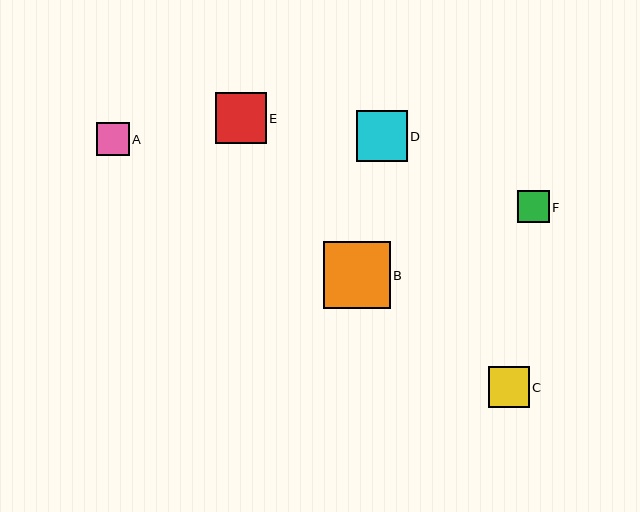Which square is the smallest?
Square F is the smallest with a size of approximately 31 pixels.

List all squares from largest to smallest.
From largest to smallest: B, E, D, C, A, F.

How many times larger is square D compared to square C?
Square D is approximately 1.2 times the size of square C.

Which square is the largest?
Square B is the largest with a size of approximately 67 pixels.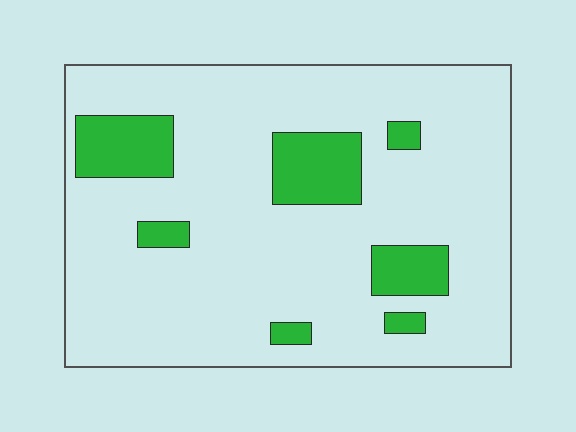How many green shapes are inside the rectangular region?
7.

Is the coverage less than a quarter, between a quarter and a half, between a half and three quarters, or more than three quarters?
Less than a quarter.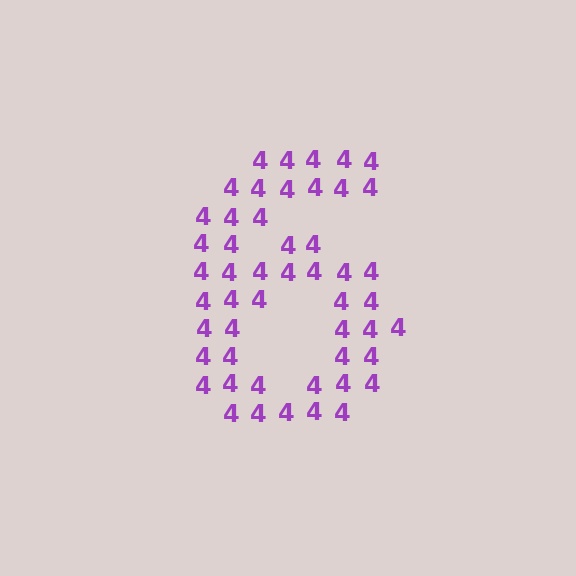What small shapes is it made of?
It is made of small digit 4's.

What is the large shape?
The large shape is the digit 6.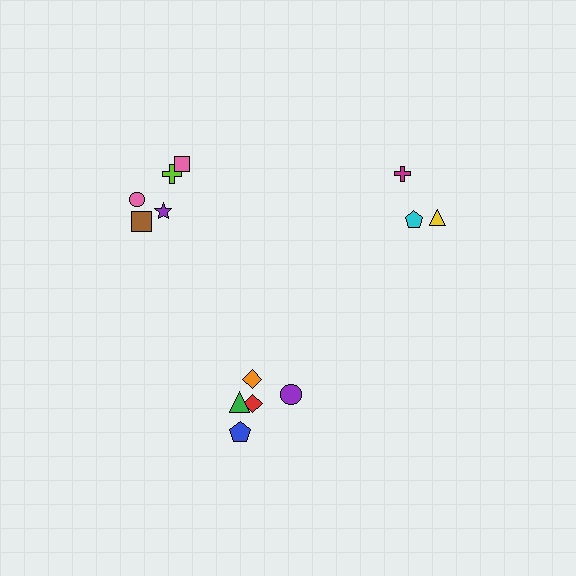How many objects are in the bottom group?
There are 5 objects.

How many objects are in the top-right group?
There are 3 objects.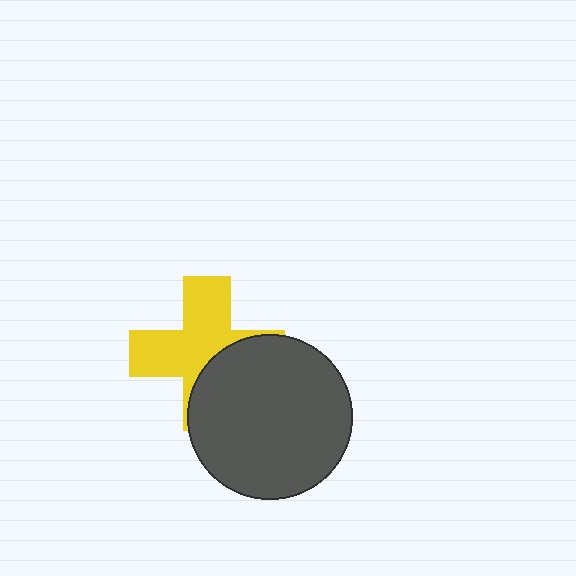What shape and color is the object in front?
The object in front is a dark gray circle.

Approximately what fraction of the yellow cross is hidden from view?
Roughly 41% of the yellow cross is hidden behind the dark gray circle.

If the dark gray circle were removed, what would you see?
You would see the complete yellow cross.